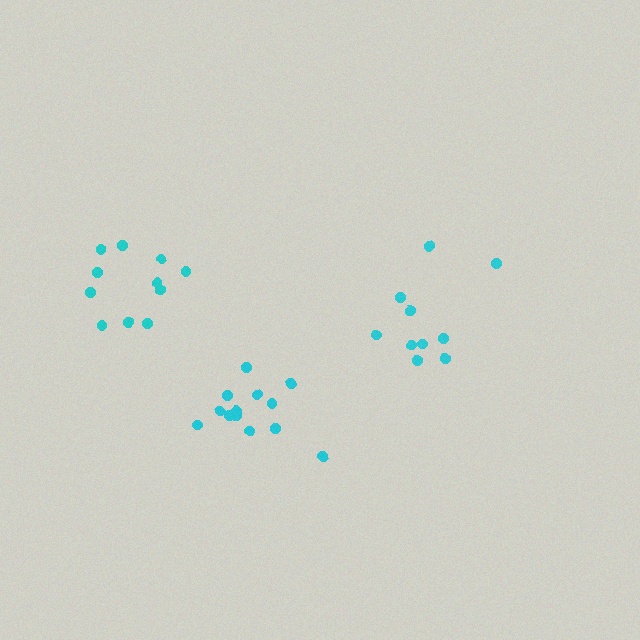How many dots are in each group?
Group 1: 10 dots, Group 2: 13 dots, Group 3: 11 dots (34 total).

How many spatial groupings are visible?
There are 3 spatial groupings.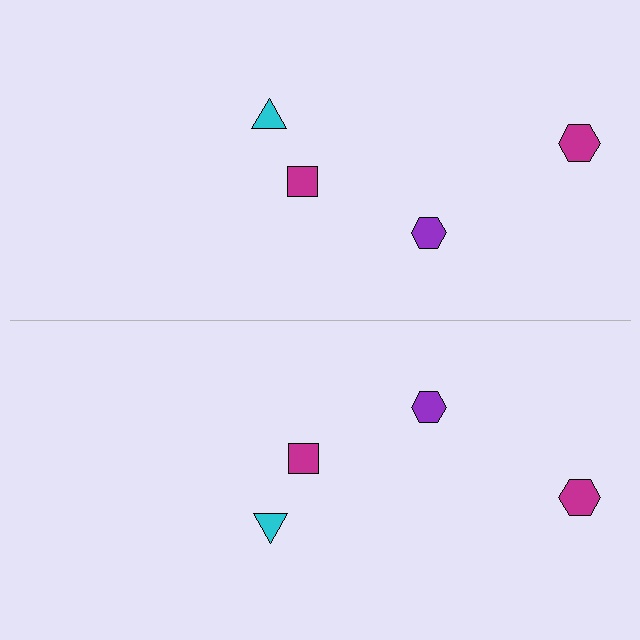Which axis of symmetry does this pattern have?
The pattern has a horizontal axis of symmetry running through the center of the image.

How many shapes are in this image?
There are 8 shapes in this image.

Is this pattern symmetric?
Yes, this pattern has bilateral (reflection) symmetry.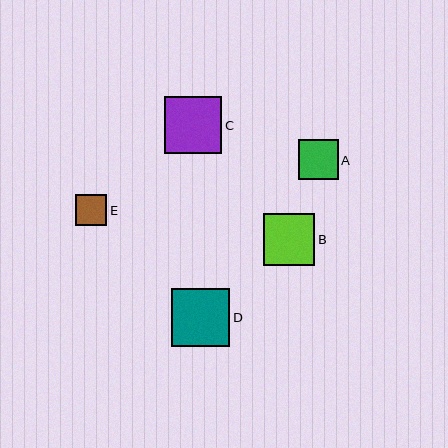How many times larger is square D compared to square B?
Square D is approximately 1.1 times the size of square B.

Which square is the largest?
Square D is the largest with a size of approximately 58 pixels.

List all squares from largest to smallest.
From largest to smallest: D, C, B, A, E.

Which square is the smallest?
Square E is the smallest with a size of approximately 31 pixels.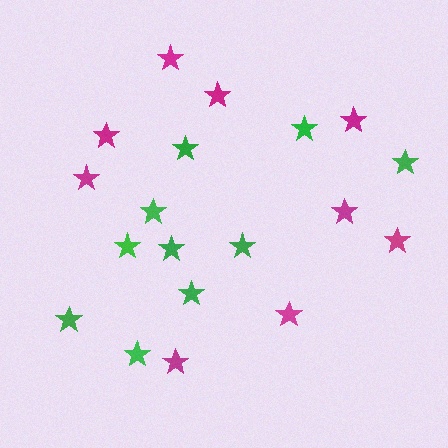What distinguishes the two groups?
There are 2 groups: one group of magenta stars (9) and one group of green stars (10).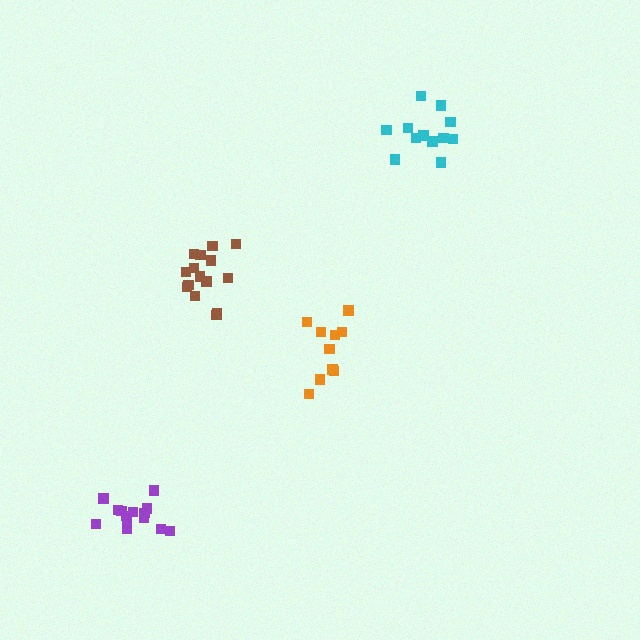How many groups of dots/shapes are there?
There are 4 groups.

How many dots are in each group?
Group 1: 10 dots, Group 2: 15 dots, Group 3: 12 dots, Group 4: 14 dots (51 total).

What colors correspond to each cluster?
The clusters are colored: orange, brown, cyan, purple.